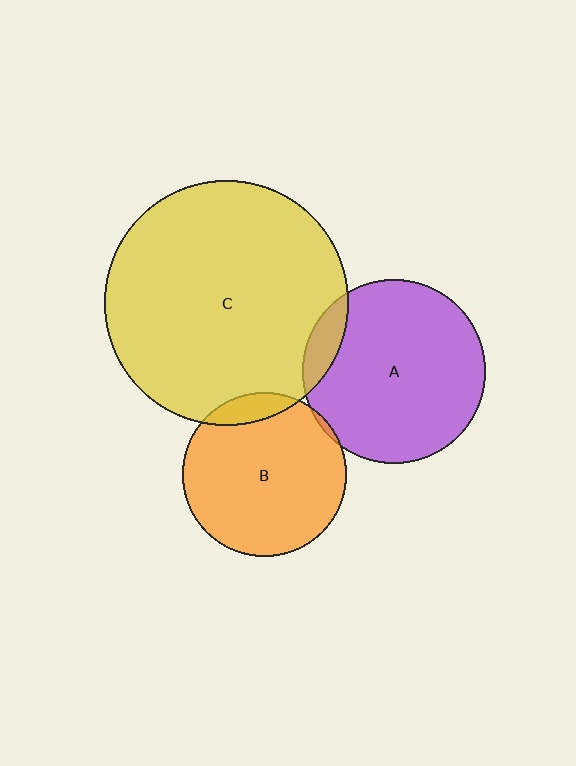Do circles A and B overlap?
Yes.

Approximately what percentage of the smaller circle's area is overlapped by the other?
Approximately 5%.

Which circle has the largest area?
Circle C (yellow).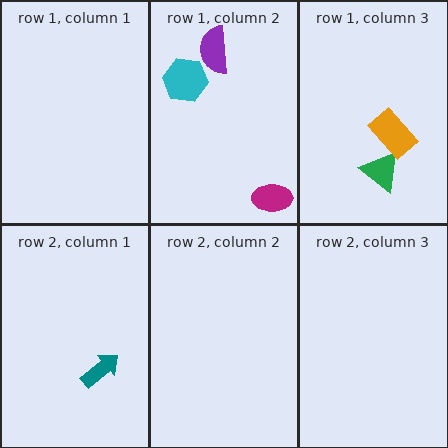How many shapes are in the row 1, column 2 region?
3.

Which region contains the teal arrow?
The row 2, column 1 region.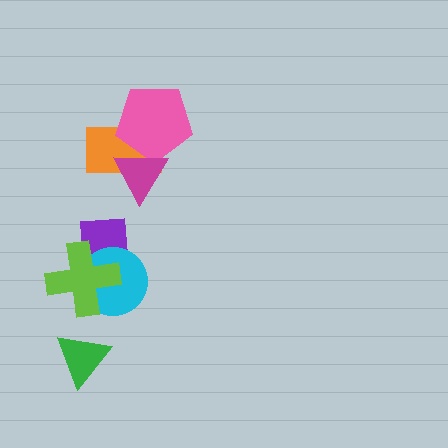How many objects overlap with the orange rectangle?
2 objects overlap with the orange rectangle.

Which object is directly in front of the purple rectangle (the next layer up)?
The cyan circle is directly in front of the purple rectangle.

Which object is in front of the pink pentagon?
The magenta triangle is in front of the pink pentagon.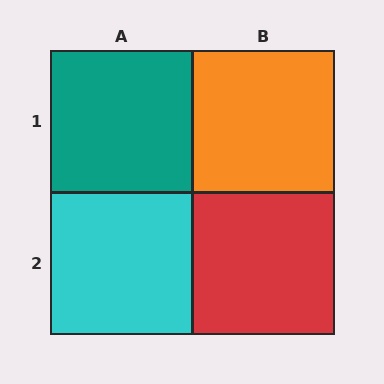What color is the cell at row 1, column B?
Orange.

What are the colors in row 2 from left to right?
Cyan, red.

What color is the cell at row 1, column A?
Teal.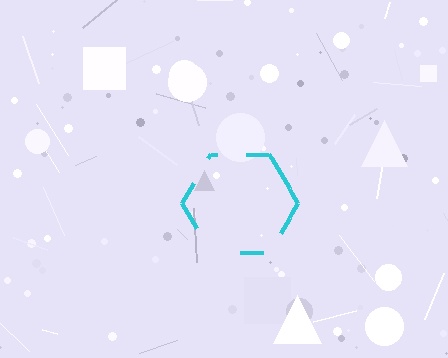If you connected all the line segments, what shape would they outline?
They would outline a hexagon.